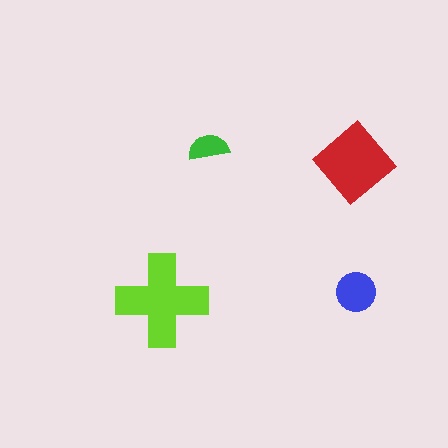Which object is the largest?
The lime cross.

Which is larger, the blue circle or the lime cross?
The lime cross.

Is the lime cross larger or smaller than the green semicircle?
Larger.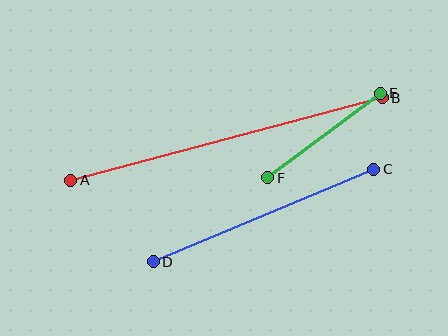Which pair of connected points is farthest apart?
Points A and B are farthest apart.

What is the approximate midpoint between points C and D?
The midpoint is at approximately (263, 216) pixels.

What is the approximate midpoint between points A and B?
The midpoint is at approximately (226, 139) pixels.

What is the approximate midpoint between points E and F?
The midpoint is at approximately (324, 136) pixels.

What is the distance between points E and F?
The distance is approximately 140 pixels.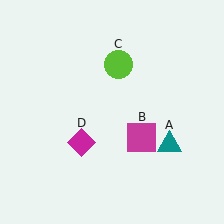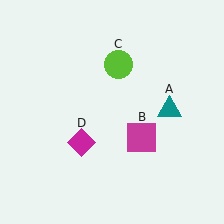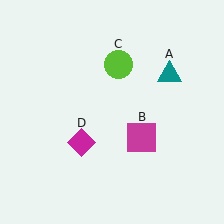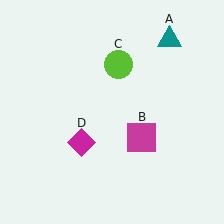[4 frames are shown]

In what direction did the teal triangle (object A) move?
The teal triangle (object A) moved up.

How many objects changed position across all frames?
1 object changed position: teal triangle (object A).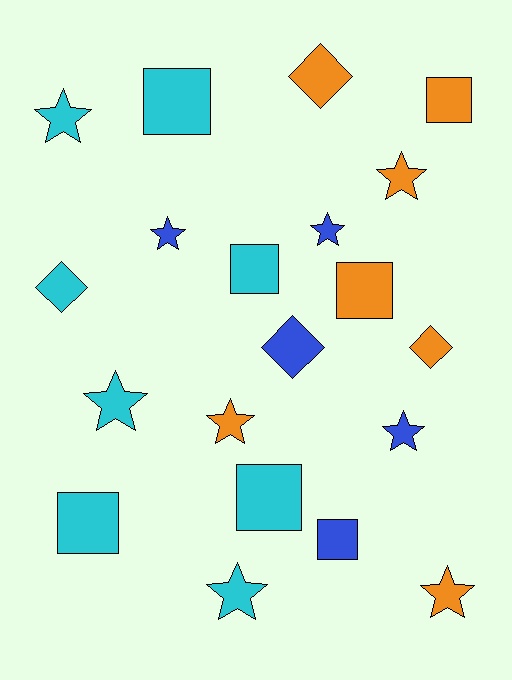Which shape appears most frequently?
Star, with 9 objects.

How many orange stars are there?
There are 3 orange stars.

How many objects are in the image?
There are 20 objects.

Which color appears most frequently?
Cyan, with 8 objects.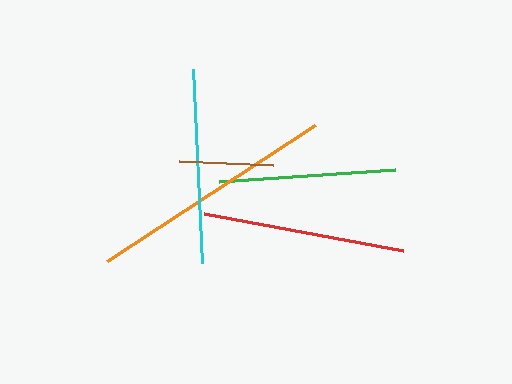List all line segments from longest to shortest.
From longest to shortest: orange, red, cyan, green, brown.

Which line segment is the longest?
The orange line is the longest at approximately 249 pixels.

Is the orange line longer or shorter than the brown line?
The orange line is longer than the brown line.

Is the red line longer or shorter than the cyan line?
The red line is longer than the cyan line.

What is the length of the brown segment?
The brown segment is approximately 94 pixels long.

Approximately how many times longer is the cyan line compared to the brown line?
The cyan line is approximately 2.1 times the length of the brown line.